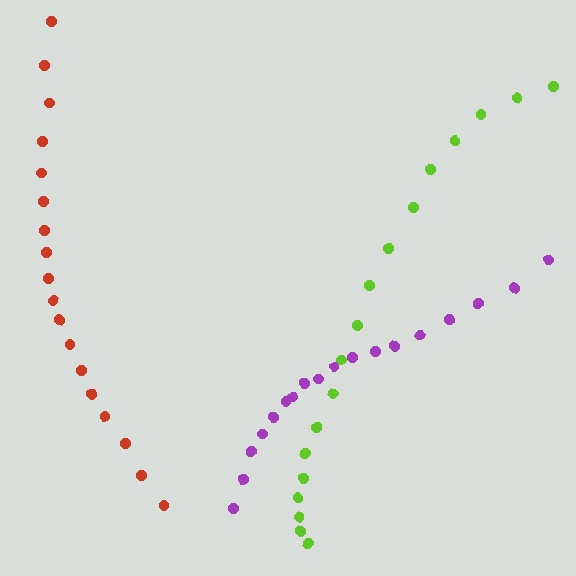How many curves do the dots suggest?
There are 3 distinct paths.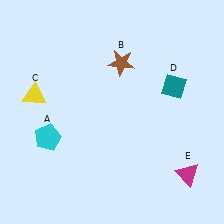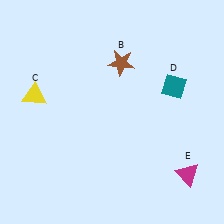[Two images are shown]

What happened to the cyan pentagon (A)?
The cyan pentagon (A) was removed in Image 2. It was in the bottom-left area of Image 1.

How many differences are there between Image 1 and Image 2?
There is 1 difference between the two images.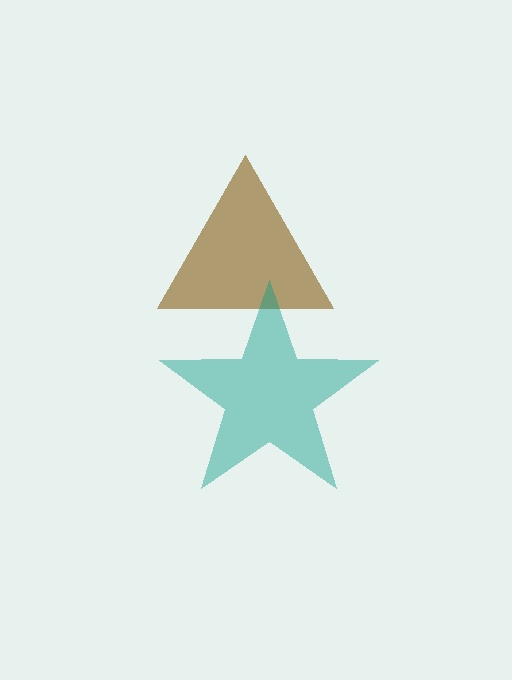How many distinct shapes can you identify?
There are 2 distinct shapes: a brown triangle, a teal star.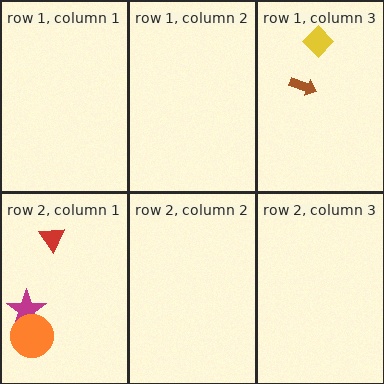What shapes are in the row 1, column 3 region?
The brown arrow, the yellow diamond.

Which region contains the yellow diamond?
The row 1, column 3 region.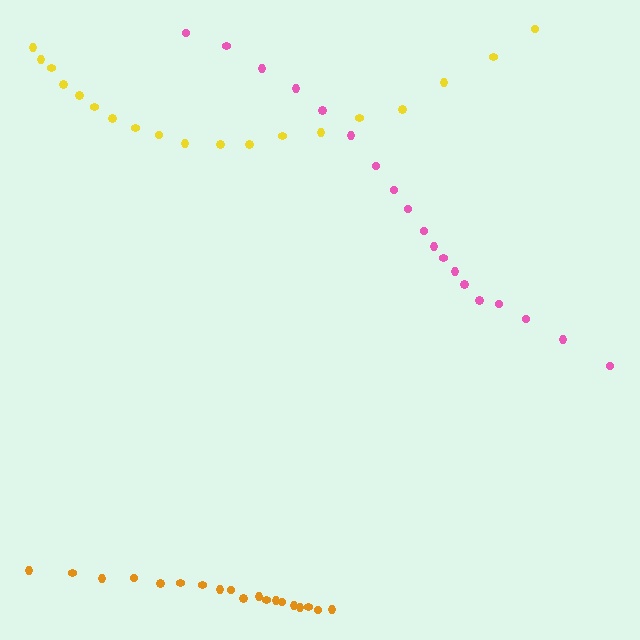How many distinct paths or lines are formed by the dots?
There are 3 distinct paths.